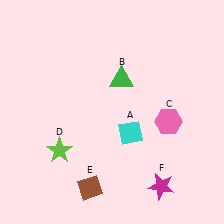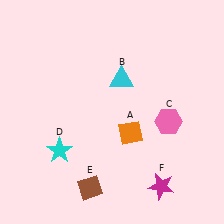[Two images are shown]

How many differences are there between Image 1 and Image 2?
There are 3 differences between the two images.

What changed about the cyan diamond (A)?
In Image 1, A is cyan. In Image 2, it changed to orange.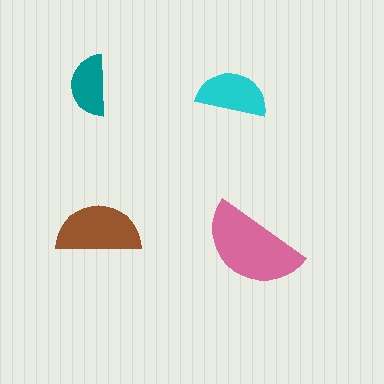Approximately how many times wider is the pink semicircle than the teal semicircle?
About 1.5 times wider.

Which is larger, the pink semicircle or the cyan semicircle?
The pink one.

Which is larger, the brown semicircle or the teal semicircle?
The brown one.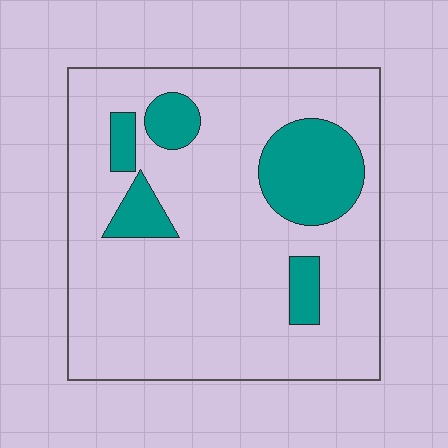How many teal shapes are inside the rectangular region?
5.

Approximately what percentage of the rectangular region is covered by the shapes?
Approximately 20%.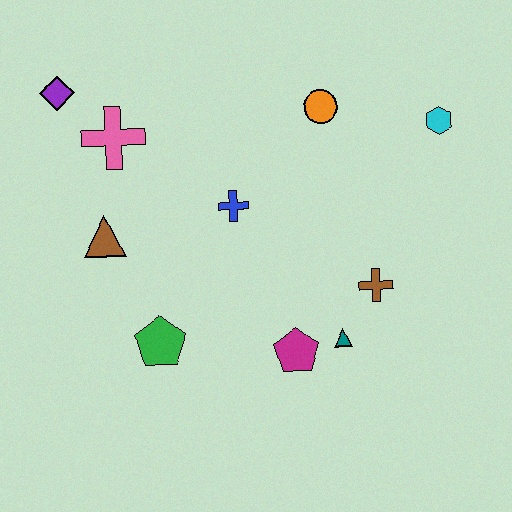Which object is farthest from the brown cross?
The purple diamond is farthest from the brown cross.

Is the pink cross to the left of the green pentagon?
Yes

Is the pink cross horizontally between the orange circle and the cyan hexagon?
No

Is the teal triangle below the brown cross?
Yes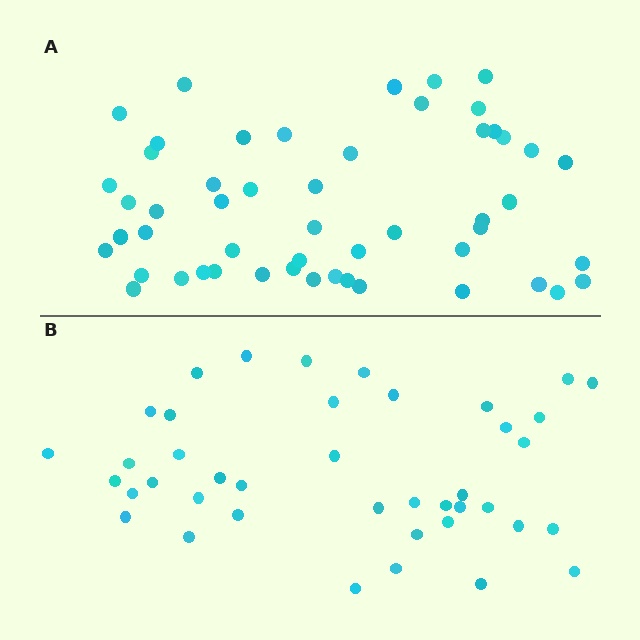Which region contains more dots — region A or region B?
Region A (the top region) has more dots.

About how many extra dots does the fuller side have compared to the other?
Region A has roughly 12 or so more dots than region B.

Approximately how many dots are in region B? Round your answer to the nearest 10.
About 40 dots. (The exact count is 41, which rounds to 40.)